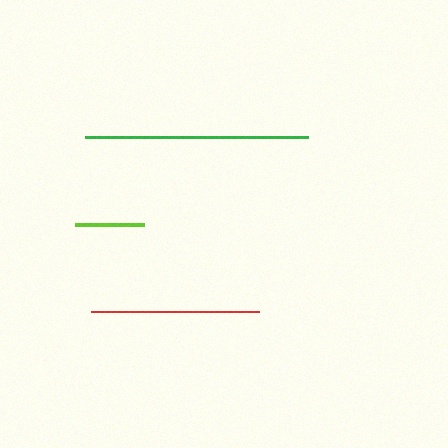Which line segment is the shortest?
The lime line is the shortest at approximately 69 pixels.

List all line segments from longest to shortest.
From longest to shortest: green, red, lime.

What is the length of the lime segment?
The lime segment is approximately 69 pixels long.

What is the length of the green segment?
The green segment is approximately 223 pixels long.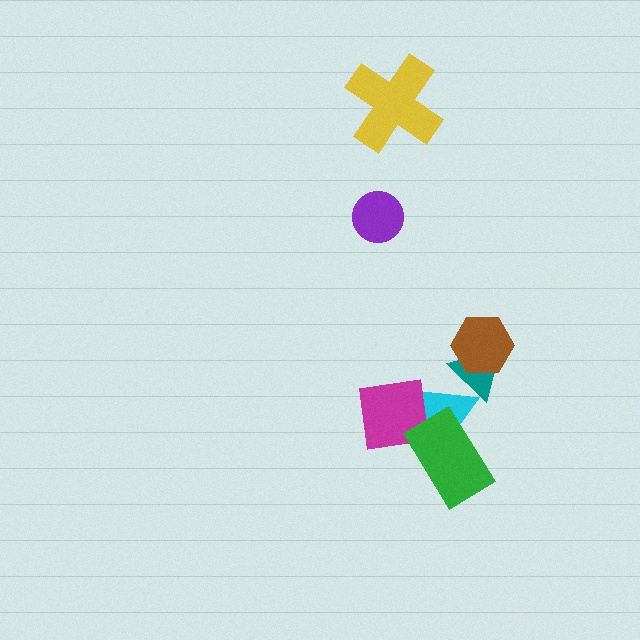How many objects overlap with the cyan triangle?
3 objects overlap with the cyan triangle.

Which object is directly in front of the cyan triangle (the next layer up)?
The magenta square is directly in front of the cyan triangle.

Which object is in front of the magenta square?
The green rectangle is in front of the magenta square.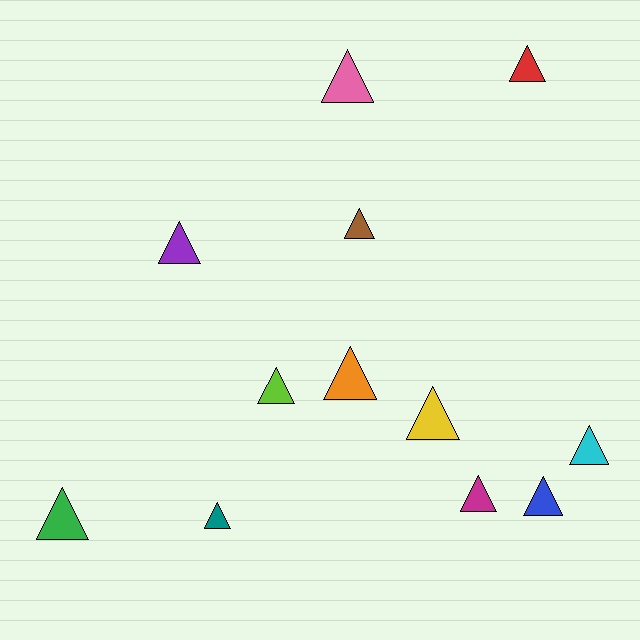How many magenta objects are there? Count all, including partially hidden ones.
There is 1 magenta object.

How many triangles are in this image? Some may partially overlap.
There are 12 triangles.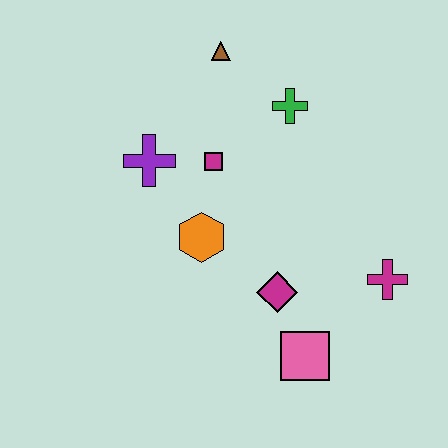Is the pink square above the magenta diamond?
No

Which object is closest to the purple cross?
The magenta square is closest to the purple cross.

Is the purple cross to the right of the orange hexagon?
No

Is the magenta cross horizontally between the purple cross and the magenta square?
No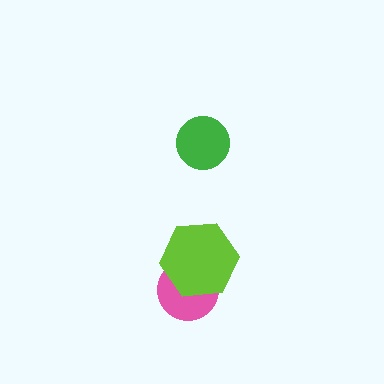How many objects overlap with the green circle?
0 objects overlap with the green circle.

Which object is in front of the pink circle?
The lime hexagon is in front of the pink circle.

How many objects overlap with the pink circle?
1 object overlaps with the pink circle.